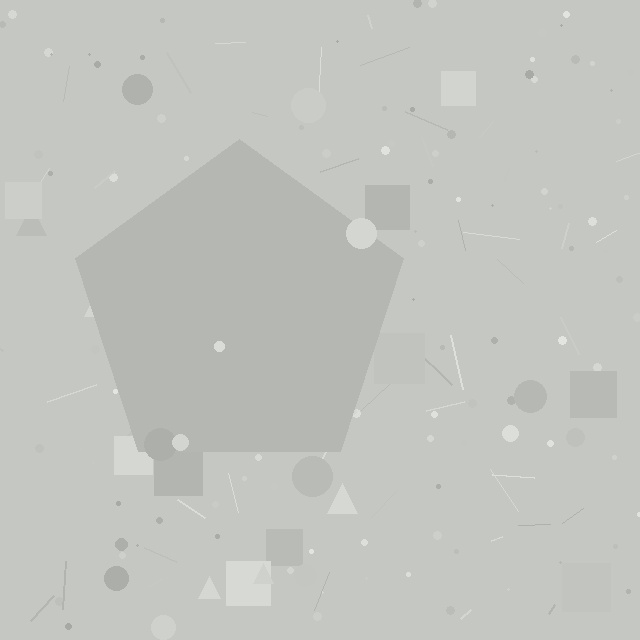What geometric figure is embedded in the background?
A pentagon is embedded in the background.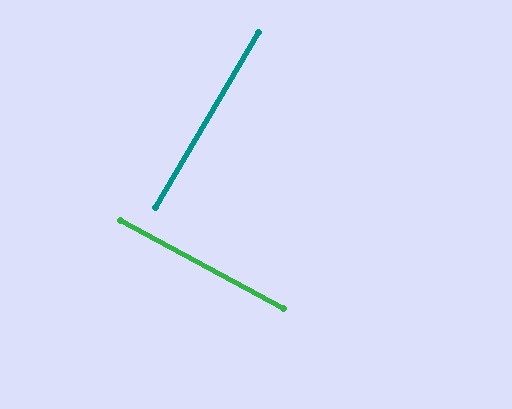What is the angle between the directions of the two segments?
Approximately 88 degrees.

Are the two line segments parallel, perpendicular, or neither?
Perpendicular — they meet at approximately 88°.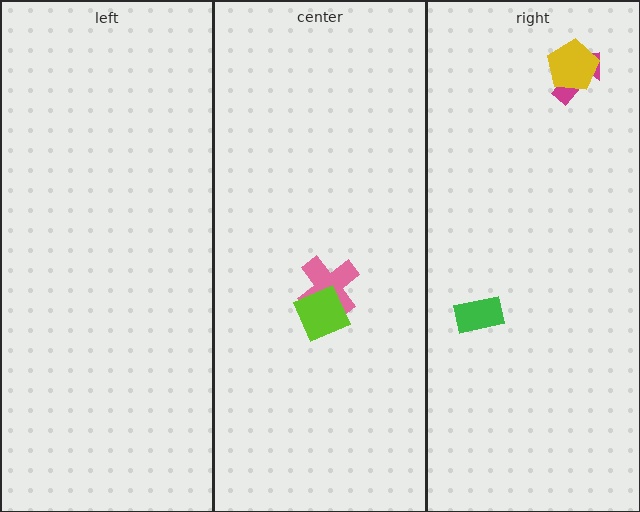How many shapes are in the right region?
3.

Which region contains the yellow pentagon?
The right region.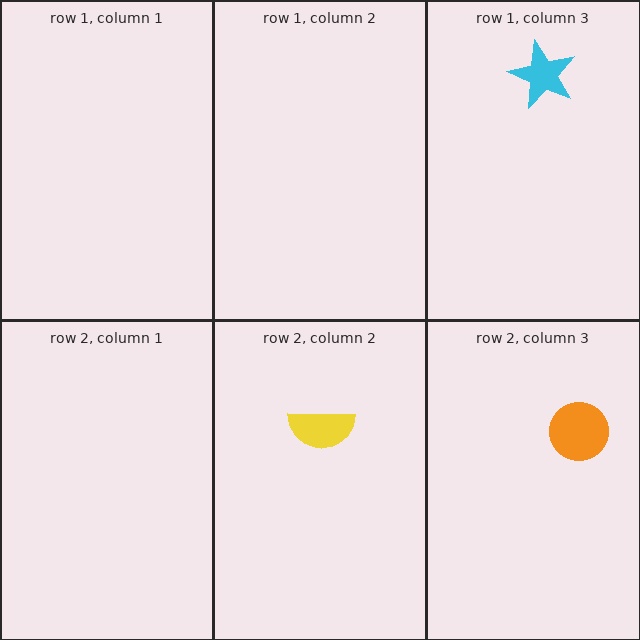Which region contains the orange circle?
The row 2, column 3 region.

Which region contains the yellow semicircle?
The row 2, column 2 region.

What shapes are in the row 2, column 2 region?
The yellow semicircle.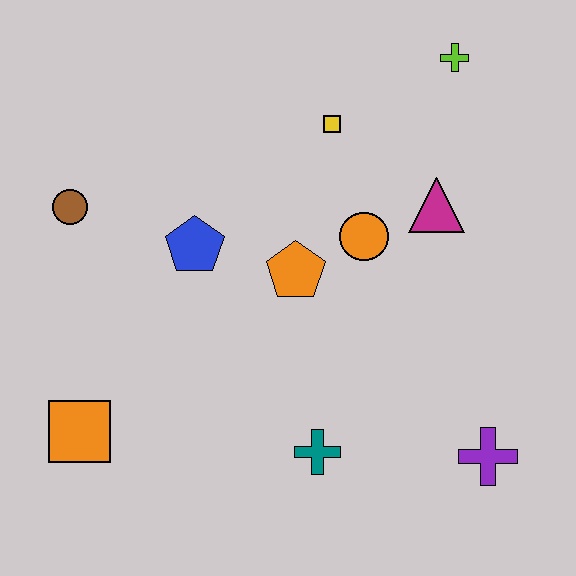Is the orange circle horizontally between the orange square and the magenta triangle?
Yes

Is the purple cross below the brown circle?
Yes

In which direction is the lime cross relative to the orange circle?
The lime cross is above the orange circle.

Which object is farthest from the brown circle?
The purple cross is farthest from the brown circle.